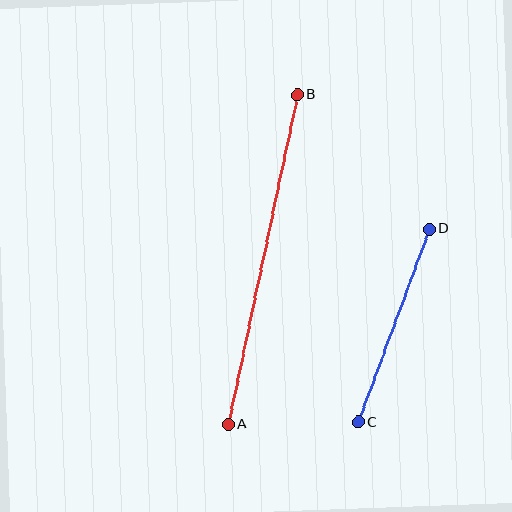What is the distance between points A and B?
The distance is approximately 337 pixels.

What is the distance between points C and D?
The distance is approximately 205 pixels.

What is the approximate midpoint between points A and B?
The midpoint is at approximately (263, 259) pixels.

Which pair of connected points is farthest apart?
Points A and B are farthest apart.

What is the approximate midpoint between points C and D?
The midpoint is at approximately (394, 326) pixels.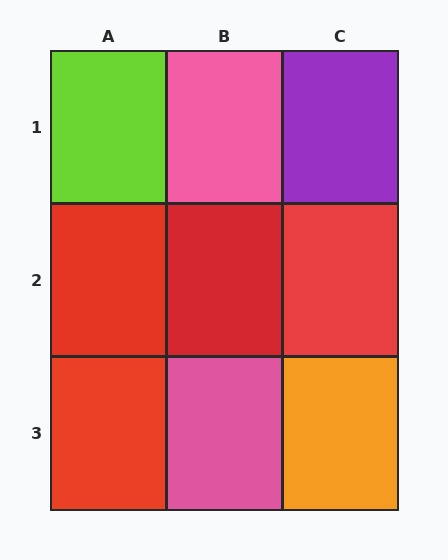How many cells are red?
4 cells are red.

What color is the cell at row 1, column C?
Purple.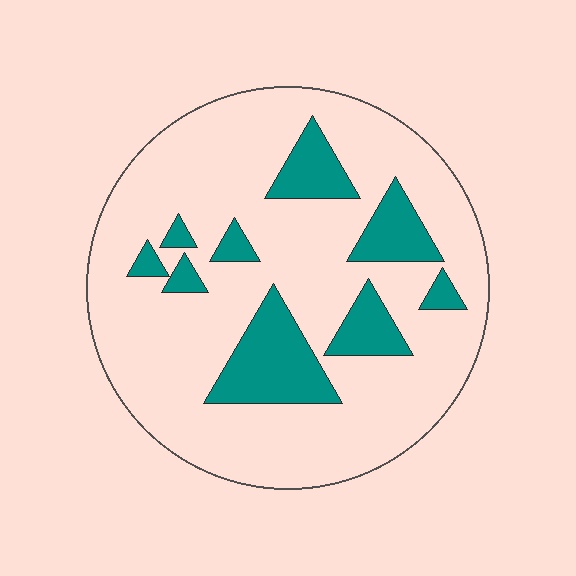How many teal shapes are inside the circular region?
9.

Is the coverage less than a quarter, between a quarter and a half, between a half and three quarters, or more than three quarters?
Less than a quarter.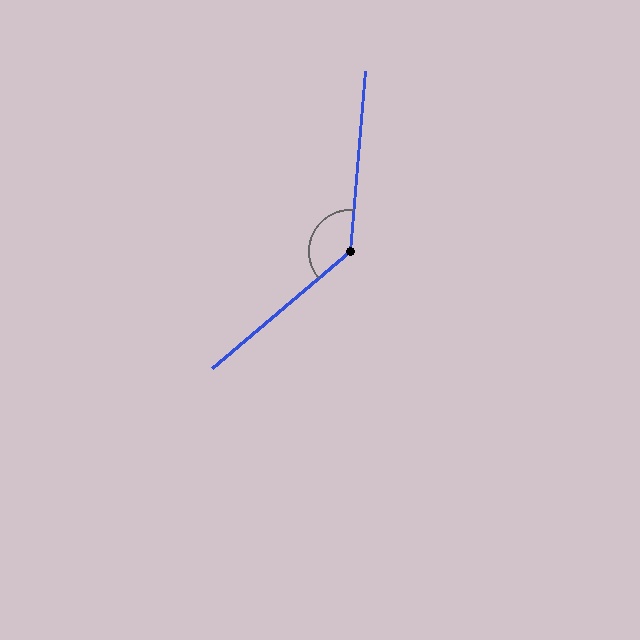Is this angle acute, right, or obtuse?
It is obtuse.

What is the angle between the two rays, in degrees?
Approximately 135 degrees.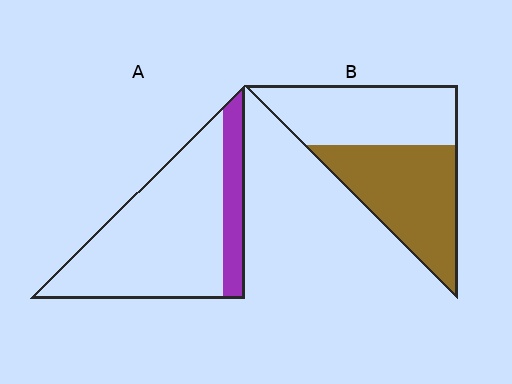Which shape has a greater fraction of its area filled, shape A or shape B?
Shape B.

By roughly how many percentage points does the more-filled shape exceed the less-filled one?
By roughly 35 percentage points (B over A).